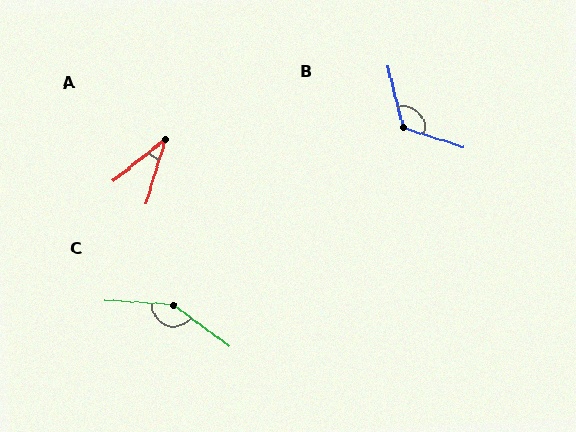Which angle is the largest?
C, at approximately 147 degrees.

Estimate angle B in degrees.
Approximately 123 degrees.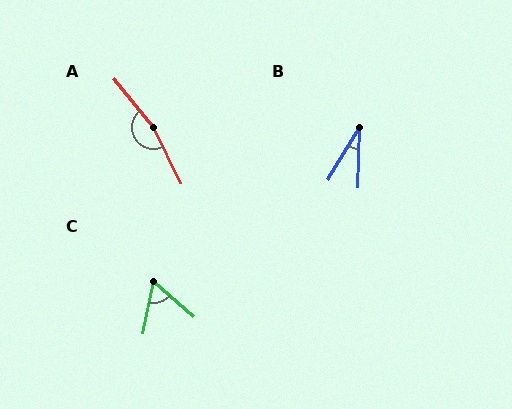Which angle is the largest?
A, at approximately 167 degrees.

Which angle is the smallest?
B, at approximately 30 degrees.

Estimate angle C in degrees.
Approximately 62 degrees.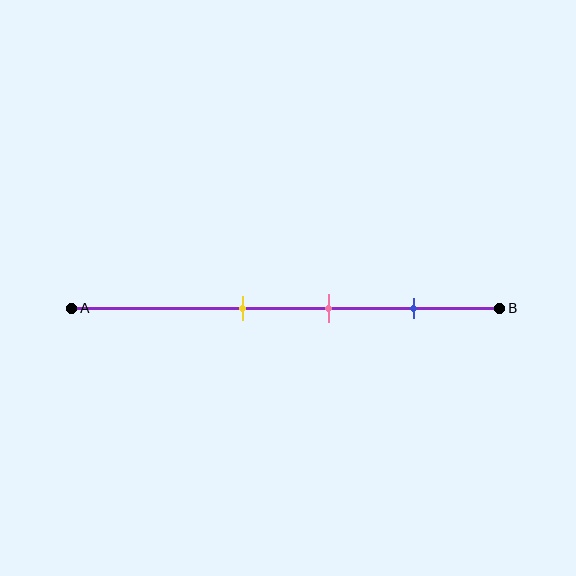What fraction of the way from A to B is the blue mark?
The blue mark is approximately 80% (0.8) of the way from A to B.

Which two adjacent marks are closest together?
The yellow and pink marks are the closest adjacent pair.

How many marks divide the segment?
There are 3 marks dividing the segment.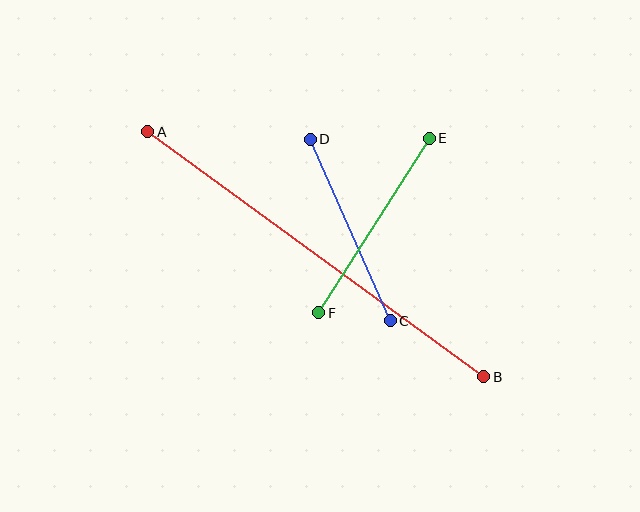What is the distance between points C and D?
The distance is approximately 199 pixels.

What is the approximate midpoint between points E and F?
The midpoint is at approximately (374, 225) pixels.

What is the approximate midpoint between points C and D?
The midpoint is at approximately (350, 230) pixels.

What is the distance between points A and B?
The distance is approximately 416 pixels.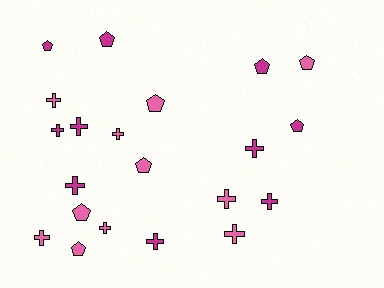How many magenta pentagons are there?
There are 4 magenta pentagons.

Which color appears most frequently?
Pink, with 11 objects.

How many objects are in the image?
There are 21 objects.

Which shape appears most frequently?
Cross, with 12 objects.